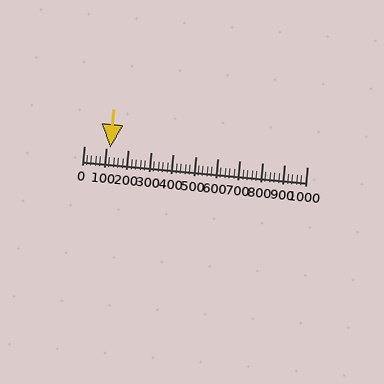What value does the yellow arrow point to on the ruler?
The yellow arrow points to approximately 120.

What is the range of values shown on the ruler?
The ruler shows values from 0 to 1000.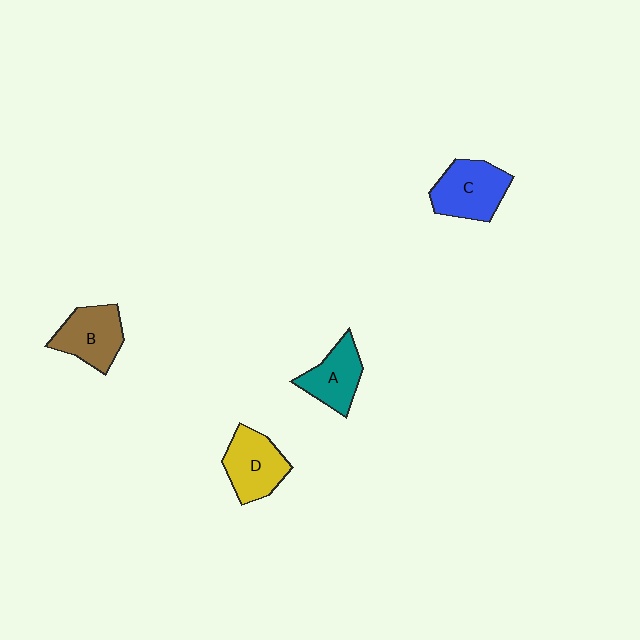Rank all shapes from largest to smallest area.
From largest to smallest: C (blue), D (yellow), B (brown), A (teal).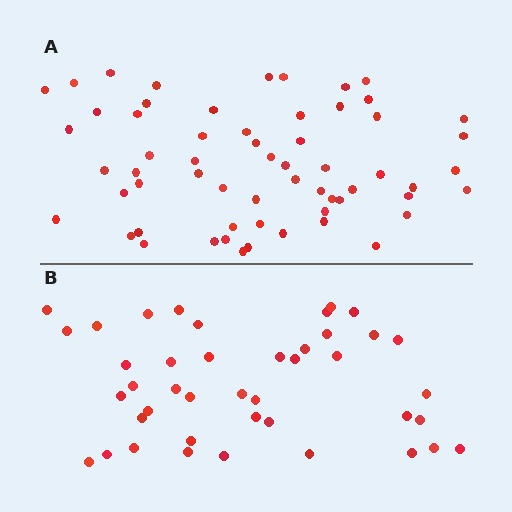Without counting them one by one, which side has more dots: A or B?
Region A (the top region) has more dots.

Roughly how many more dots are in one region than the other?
Region A has approximately 20 more dots than region B.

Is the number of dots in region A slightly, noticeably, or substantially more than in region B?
Region A has noticeably more, but not dramatically so. The ratio is roughly 1.4 to 1.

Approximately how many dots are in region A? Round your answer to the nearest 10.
About 60 dots.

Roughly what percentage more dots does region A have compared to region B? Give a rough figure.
About 45% more.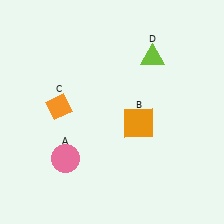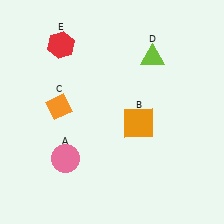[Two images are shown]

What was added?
A red hexagon (E) was added in Image 2.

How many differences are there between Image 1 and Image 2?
There is 1 difference between the two images.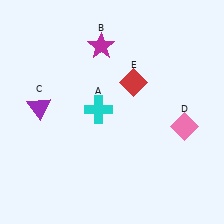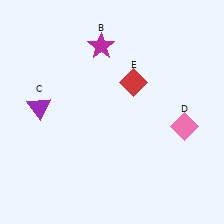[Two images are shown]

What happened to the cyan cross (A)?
The cyan cross (A) was removed in Image 2. It was in the top-left area of Image 1.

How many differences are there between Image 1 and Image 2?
There is 1 difference between the two images.